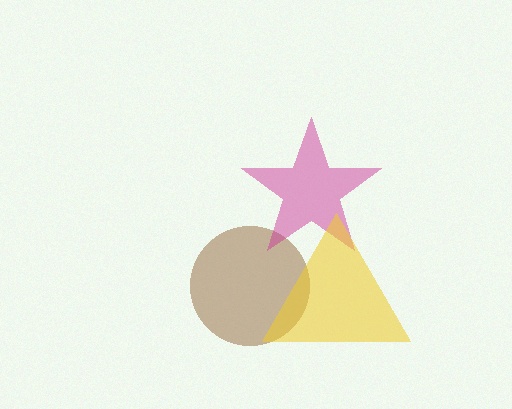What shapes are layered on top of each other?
The layered shapes are: a brown circle, a magenta star, a yellow triangle.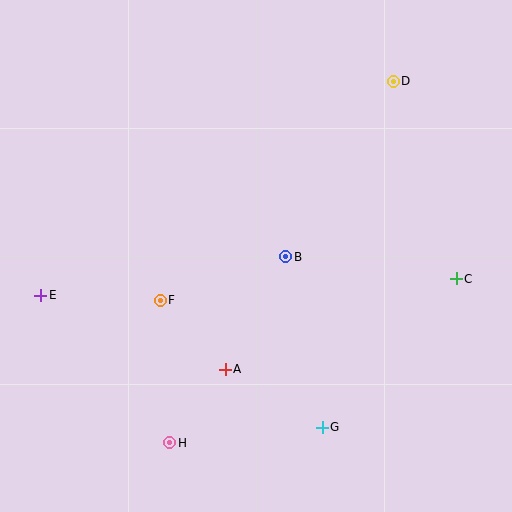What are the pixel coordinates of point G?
Point G is at (322, 427).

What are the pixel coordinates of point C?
Point C is at (456, 279).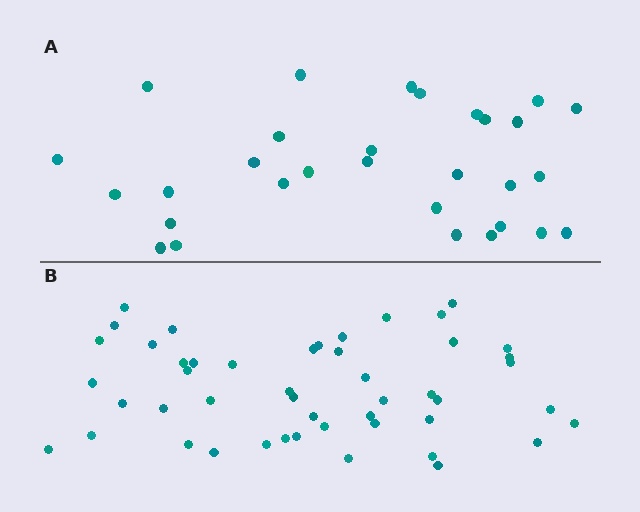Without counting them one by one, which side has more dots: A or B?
Region B (the bottom region) has more dots.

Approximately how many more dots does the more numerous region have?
Region B has approximately 20 more dots than region A.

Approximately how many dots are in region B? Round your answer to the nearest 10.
About 50 dots. (The exact count is 48, which rounds to 50.)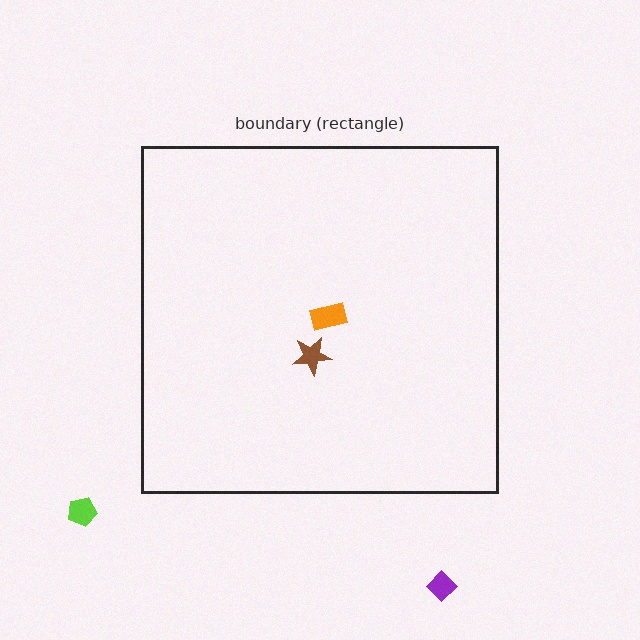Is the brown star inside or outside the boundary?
Inside.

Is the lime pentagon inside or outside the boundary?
Outside.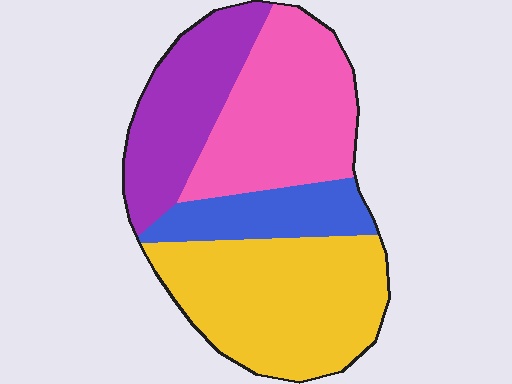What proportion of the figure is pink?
Pink covers 29% of the figure.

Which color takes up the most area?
Yellow, at roughly 35%.